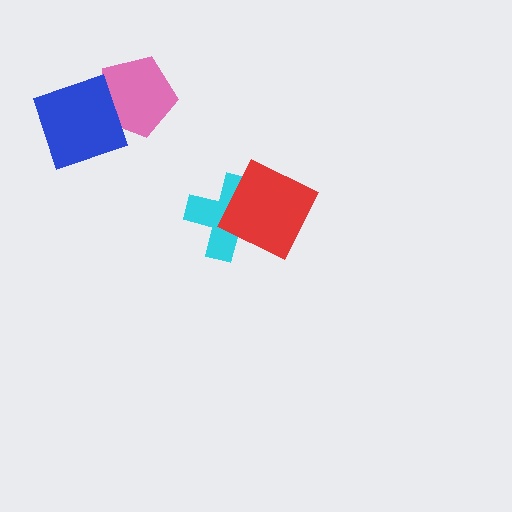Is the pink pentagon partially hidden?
Yes, it is partially covered by another shape.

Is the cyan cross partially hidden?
Yes, it is partially covered by another shape.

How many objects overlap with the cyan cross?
1 object overlaps with the cyan cross.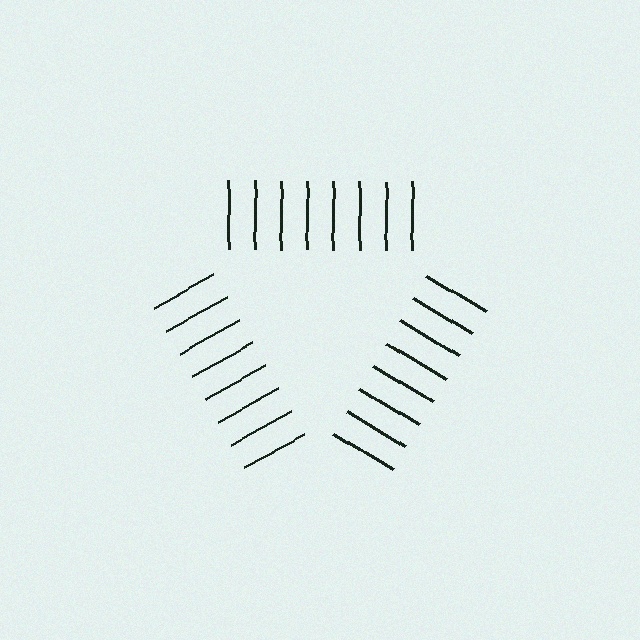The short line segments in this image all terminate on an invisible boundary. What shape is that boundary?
An illusory triangle — the line segments terminate on its edges but no continuous stroke is drawn.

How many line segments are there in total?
24 — 8 along each of the 3 edges.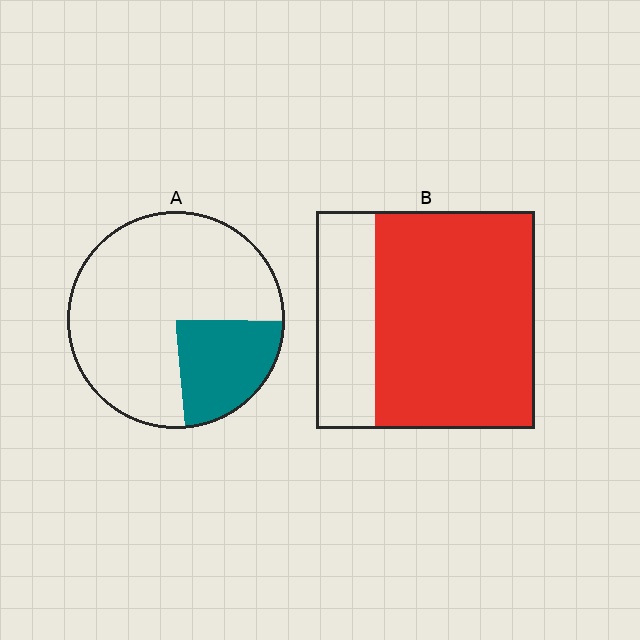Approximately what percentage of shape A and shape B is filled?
A is approximately 25% and B is approximately 75%.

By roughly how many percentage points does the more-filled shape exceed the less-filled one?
By roughly 50 percentage points (B over A).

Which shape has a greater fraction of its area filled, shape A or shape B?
Shape B.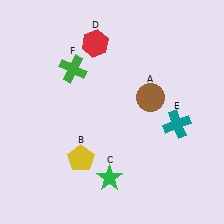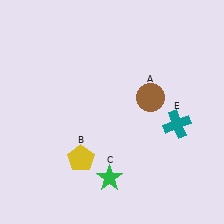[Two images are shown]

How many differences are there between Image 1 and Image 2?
There are 2 differences between the two images.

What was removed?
The red hexagon (D), the green cross (F) were removed in Image 2.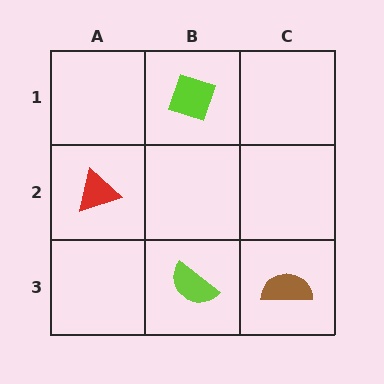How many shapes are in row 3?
2 shapes.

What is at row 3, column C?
A brown semicircle.